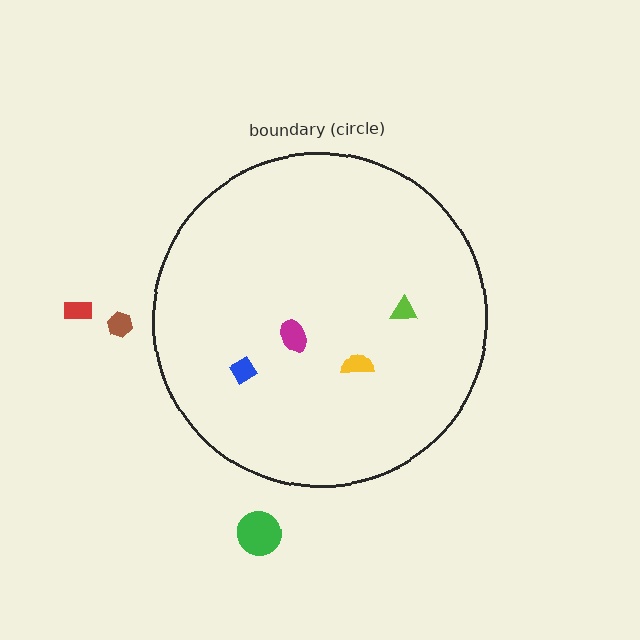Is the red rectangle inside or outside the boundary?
Outside.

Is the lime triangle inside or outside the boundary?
Inside.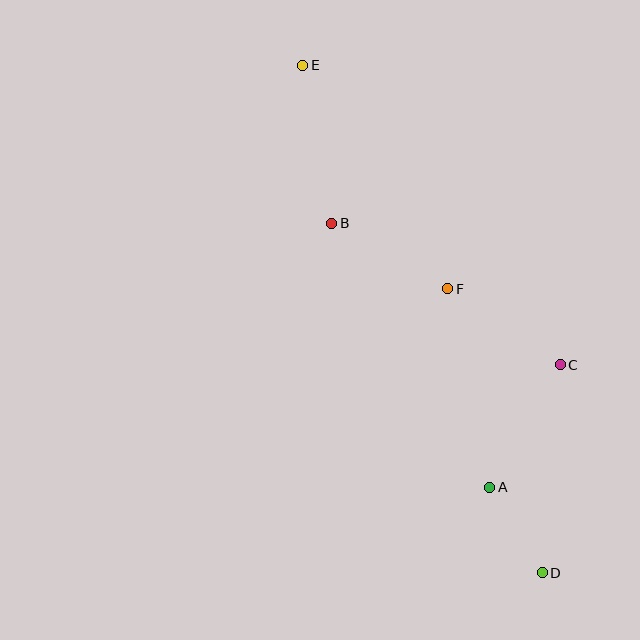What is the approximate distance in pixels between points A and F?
The distance between A and F is approximately 203 pixels.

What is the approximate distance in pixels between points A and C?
The distance between A and C is approximately 142 pixels.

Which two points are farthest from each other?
Points D and E are farthest from each other.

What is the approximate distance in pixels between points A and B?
The distance between A and B is approximately 307 pixels.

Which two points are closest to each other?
Points A and D are closest to each other.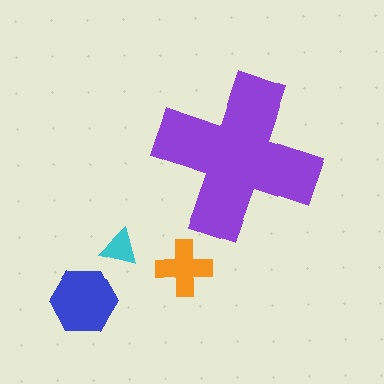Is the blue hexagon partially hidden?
No, the blue hexagon is fully visible.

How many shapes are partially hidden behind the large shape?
0 shapes are partially hidden.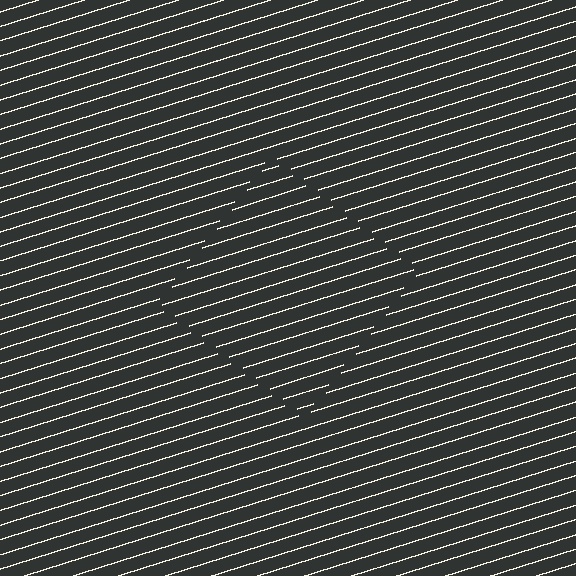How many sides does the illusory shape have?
4 sides — the line-ends trace a square.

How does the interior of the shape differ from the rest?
The interior of the shape contains the same grating, shifted by half a period — the contour is defined by the phase discontinuity where line-ends from the inner and outer gratings abut.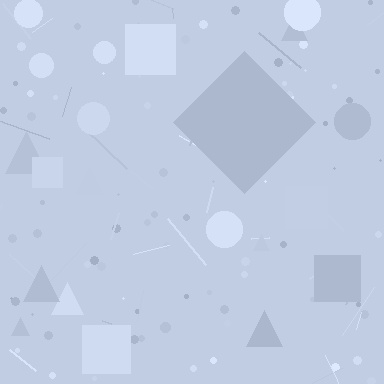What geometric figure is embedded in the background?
A diamond is embedded in the background.